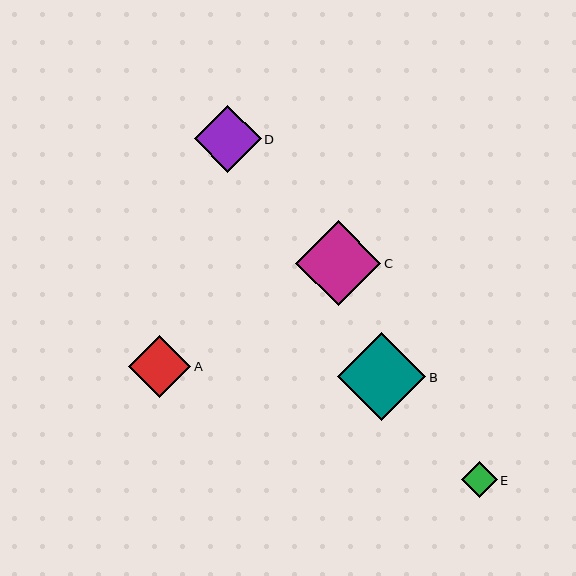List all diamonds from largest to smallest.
From largest to smallest: B, C, D, A, E.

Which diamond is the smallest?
Diamond E is the smallest with a size of approximately 36 pixels.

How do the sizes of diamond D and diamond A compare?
Diamond D and diamond A are approximately the same size.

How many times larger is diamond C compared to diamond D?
Diamond C is approximately 1.3 times the size of diamond D.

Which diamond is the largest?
Diamond B is the largest with a size of approximately 88 pixels.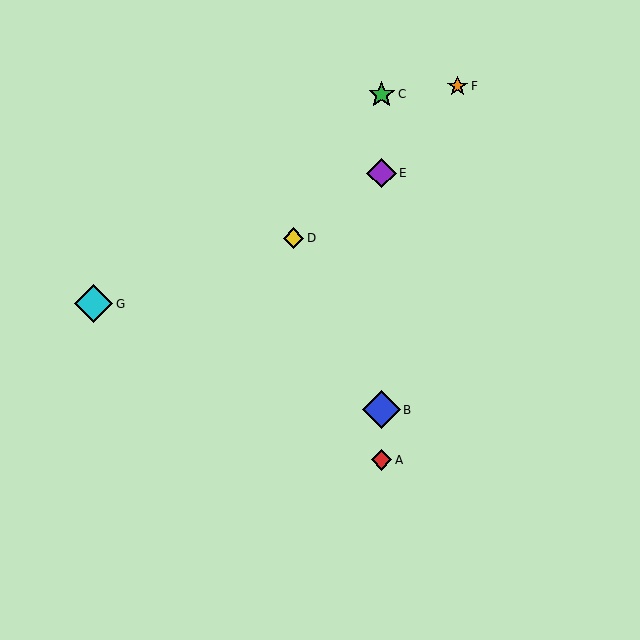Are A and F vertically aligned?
No, A is at x≈382 and F is at x≈457.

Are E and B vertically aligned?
Yes, both are at x≈382.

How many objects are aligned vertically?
4 objects (A, B, C, E) are aligned vertically.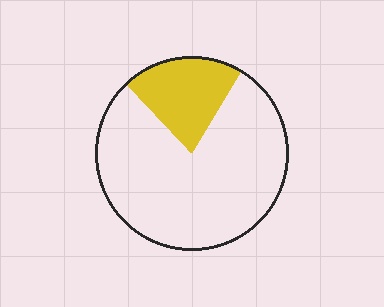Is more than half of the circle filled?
No.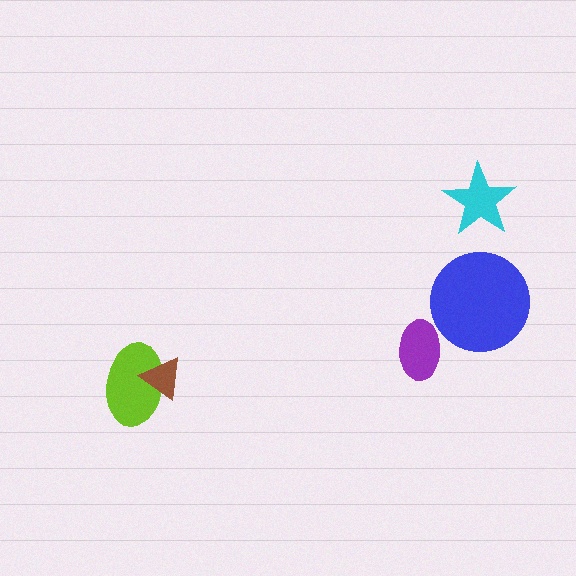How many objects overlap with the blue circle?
0 objects overlap with the blue circle.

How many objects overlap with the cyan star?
0 objects overlap with the cyan star.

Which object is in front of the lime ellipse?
The brown triangle is in front of the lime ellipse.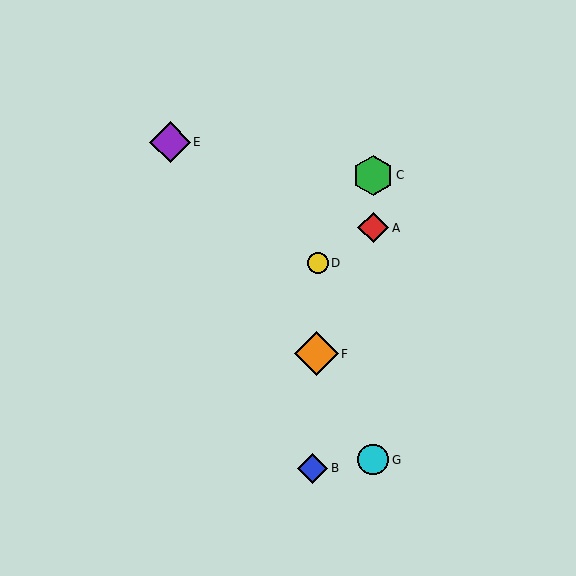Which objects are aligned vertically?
Objects A, C, G are aligned vertically.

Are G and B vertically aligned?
No, G is at x≈373 and B is at x≈312.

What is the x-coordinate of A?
Object A is at x≈373.